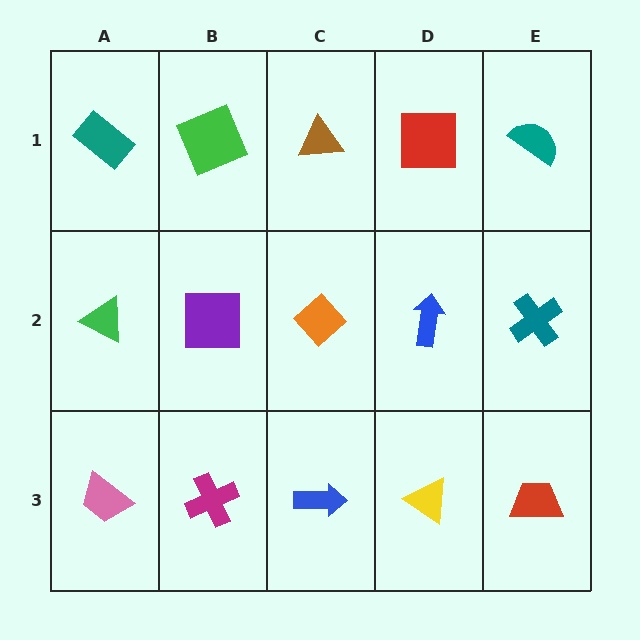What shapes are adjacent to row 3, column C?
An orange diamond (row 2, column C), a magenta cross (row 3, column B), a yellow triangle (row 3, column D).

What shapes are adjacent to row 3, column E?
A teal cross (row 2, column E), a yellow triangle (row 3, column D).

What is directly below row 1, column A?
A green triangle.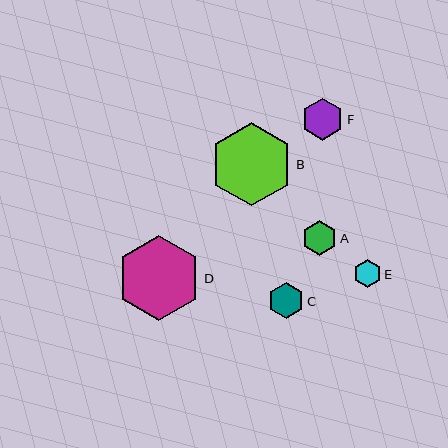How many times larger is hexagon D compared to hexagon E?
Hexagon D is approximately 3.0 times the size of hexagon E.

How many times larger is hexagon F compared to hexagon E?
Hexagon F is approximately 1.5 times the size of hexagon E.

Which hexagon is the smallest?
Hexagon E is the smallest with a size of approximately 28 pixels.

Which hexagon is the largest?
Hexagon D is the largest with a size of approximately 85 pixels.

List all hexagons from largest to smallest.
From largest to smallest: D, B, F, C, A, E.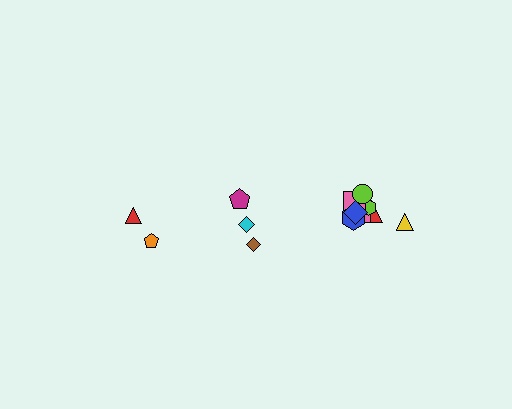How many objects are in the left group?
There are 5 objects.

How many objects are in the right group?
There are 8 objects.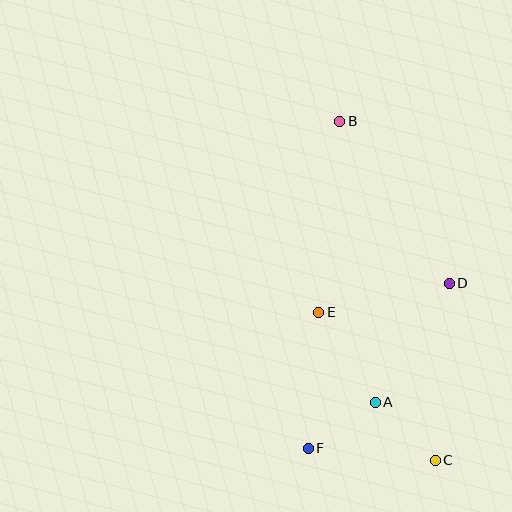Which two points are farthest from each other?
Points B and C are farthest from each other.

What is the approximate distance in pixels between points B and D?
The distance between B and D is approximately 196 pixels.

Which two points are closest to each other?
Points A and F are closest to each other.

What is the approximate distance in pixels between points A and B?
The distance between A and B is approximately 283 pixels.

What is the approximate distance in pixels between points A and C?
The distance between A and C is approximately 84 pixels.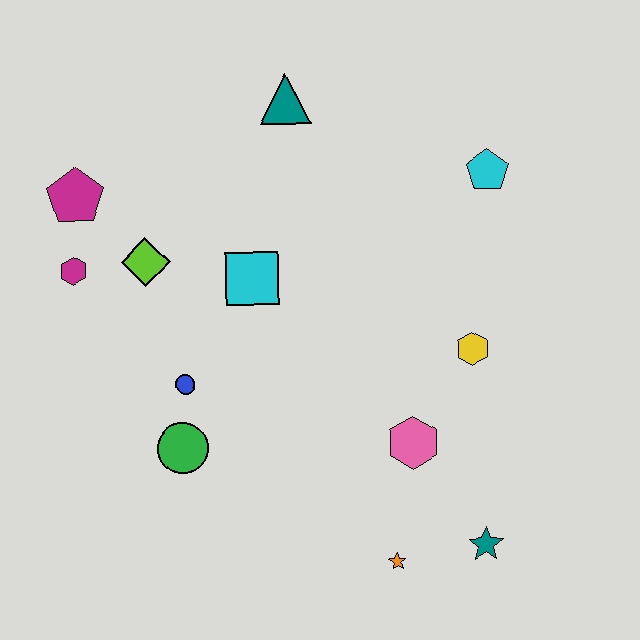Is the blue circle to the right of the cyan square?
No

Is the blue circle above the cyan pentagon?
No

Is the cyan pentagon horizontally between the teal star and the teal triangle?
No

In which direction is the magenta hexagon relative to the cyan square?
The magenta hexagon is to the left of the cyan square.